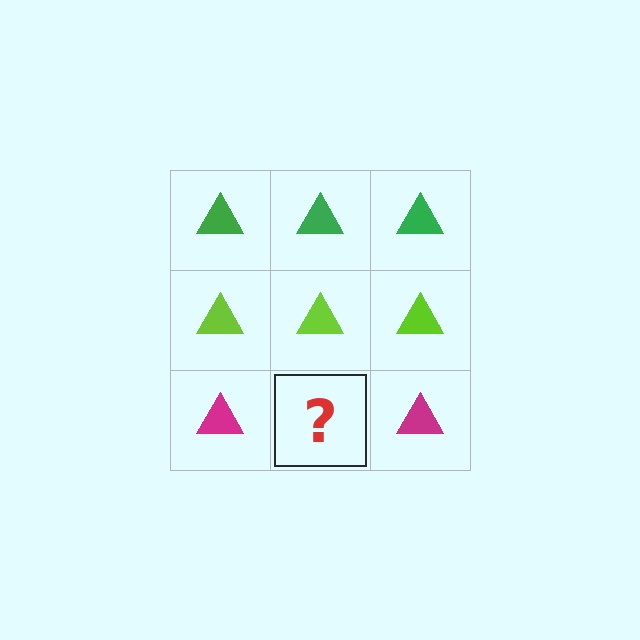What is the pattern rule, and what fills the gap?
The rule is that each row has a consistent color. The gap should be filled with a magenta triangle.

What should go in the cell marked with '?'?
The missing cell should contain a magenta triangle.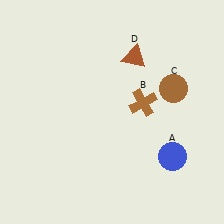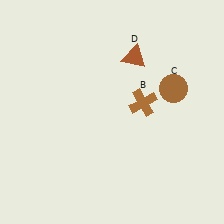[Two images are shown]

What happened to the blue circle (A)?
The blue circle (A) was removed in Image 2. It was in the bottom-right area of Image 1.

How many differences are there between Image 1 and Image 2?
There is 1 difference between the two images.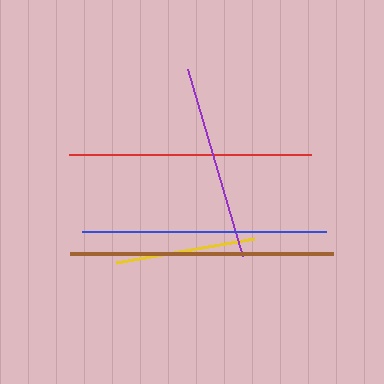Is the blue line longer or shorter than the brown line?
The brown line is longer than the blue line.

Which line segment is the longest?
The brown line is the longest at approximately 263 pixels.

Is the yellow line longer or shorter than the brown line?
The brown line is longer than the yellow line.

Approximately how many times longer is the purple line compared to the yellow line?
The purple line is approximately 1.4 times the length of the yellow line.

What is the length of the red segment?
The red segment is approximately 241 pixels long.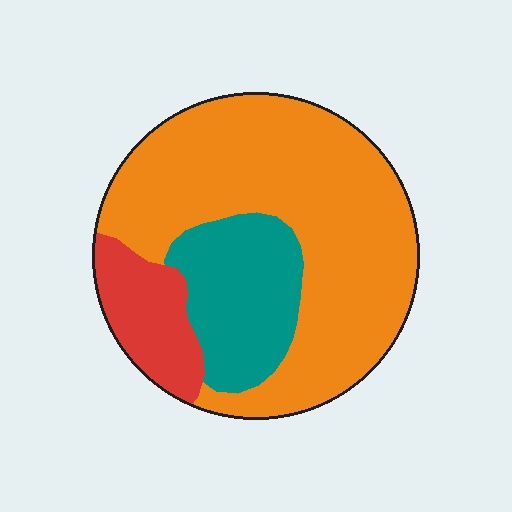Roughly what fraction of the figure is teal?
Teal covers 21% of the figure.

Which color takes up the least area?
Red, at roughly 15%.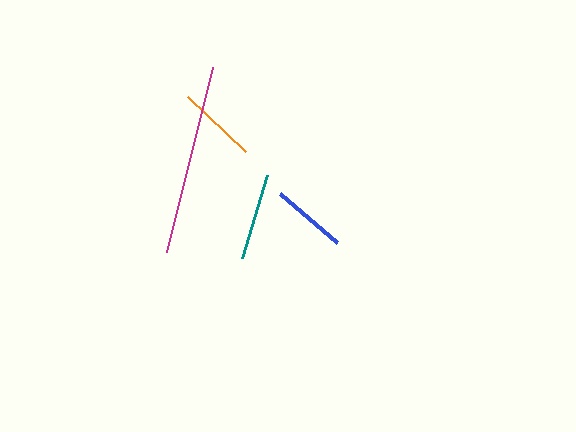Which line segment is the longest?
The magenta line is the longest at approximately 191 pixels.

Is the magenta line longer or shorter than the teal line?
The magenta line is longer than the teal line.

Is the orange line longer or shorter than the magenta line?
The magenta line is longer than the orange line.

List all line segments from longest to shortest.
From longest to shortest: magenta, teal, orange, blue.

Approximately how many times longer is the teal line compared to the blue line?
The teal line is approximately 1.2 times the length of the blue line.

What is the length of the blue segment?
The blue segment is approximately 75 pixels long.